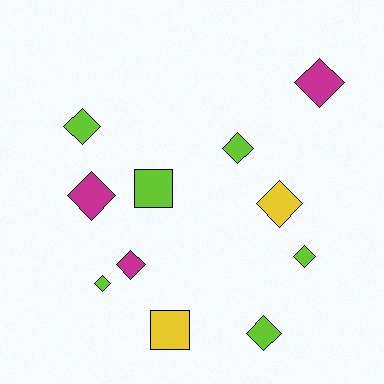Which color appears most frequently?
Lime, with 6 objects.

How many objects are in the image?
There are 11 objects.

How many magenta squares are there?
There are no magenta squares.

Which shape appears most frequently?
Diamond, with 9 objects.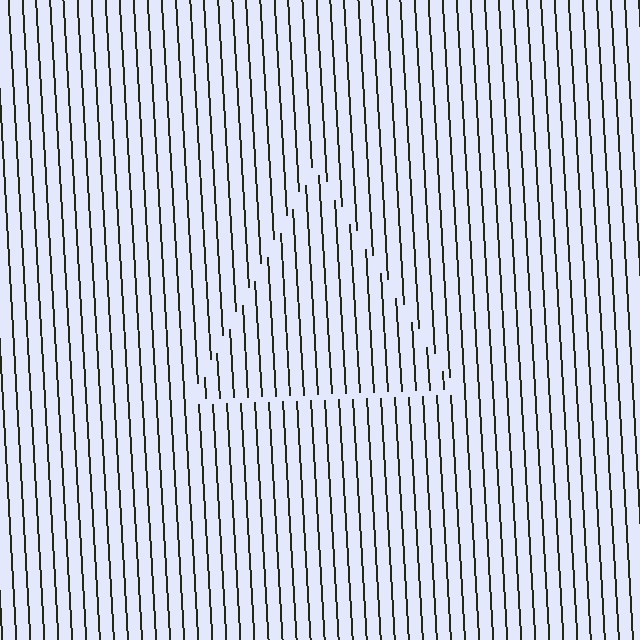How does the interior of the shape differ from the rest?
The interior of the shape contains the same grating, shifted by half a period — the contour is defined by the phase discontinuity where line-ends from the inner and outer gratings abut.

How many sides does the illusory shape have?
3 sides — the line-ends trace a triangle.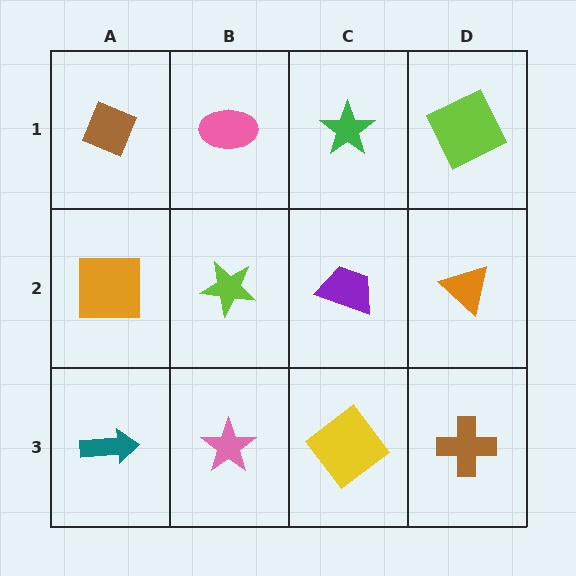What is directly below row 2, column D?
A brown cross.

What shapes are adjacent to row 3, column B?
A lime star (row 2, column B), a teal arrow (row 3, column A), a yellow diamond (row 3, column C).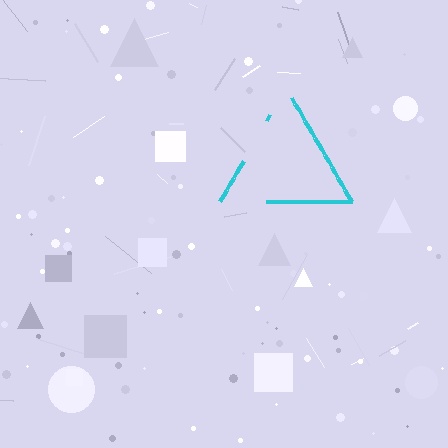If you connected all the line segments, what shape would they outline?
They would outline a triangle.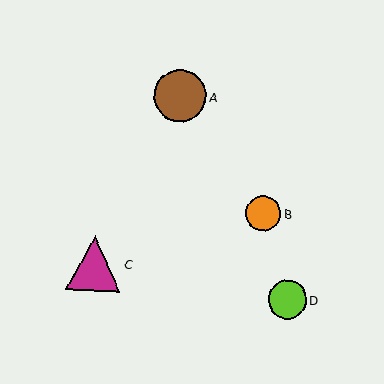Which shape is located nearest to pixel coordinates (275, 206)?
The orange circle (labeled B) at (263, 213) is nearest to that location.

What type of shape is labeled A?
Shape A is a brown circle.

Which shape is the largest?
The magenta triangle (labeled C) is the largest.